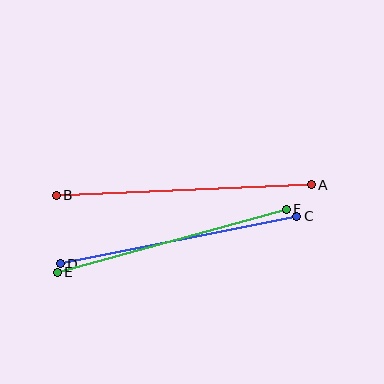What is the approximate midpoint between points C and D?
The midpoint is at approximately (178, 240) pixels.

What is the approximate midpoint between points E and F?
The midpoint is at approximately (172, 241) pixels.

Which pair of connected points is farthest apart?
Points A and B are farthest apart.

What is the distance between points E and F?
The distance is approximately 237 pixels.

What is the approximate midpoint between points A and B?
The midpoint is at approximately (184, 190) pixels.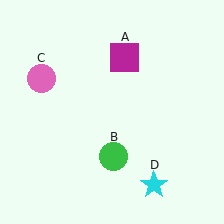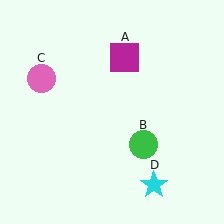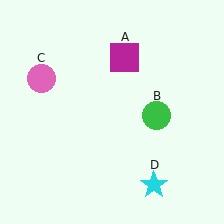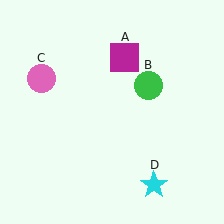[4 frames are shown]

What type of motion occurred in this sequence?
The green circle (object B) rotated counterclockwise around the center of the scene.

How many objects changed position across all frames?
1 object changed position: green circle (object B).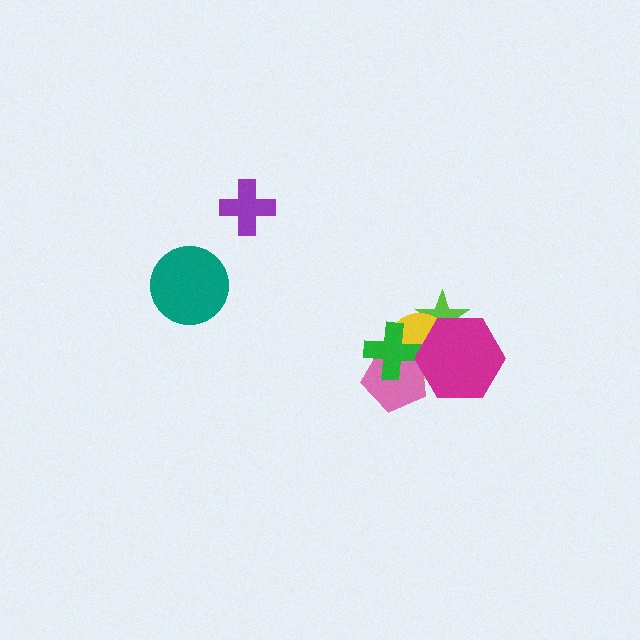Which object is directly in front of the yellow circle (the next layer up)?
The pink pentagon is directly in front of the yellow circle.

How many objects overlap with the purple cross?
0 objects overlap with the purple cross.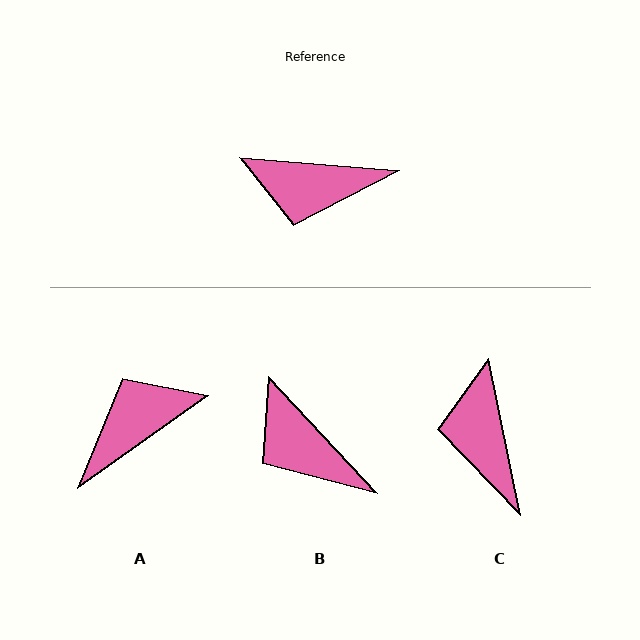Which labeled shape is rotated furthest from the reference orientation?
A, about 140 degrees away.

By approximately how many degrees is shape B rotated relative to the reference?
Approximately 42 degrees clockwise.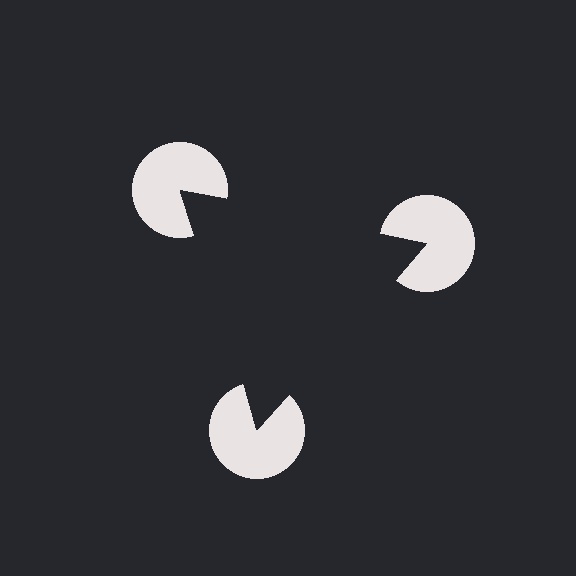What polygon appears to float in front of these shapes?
An illusory triangle — its edges are inferred from the aligned wedge cuts in the pac-man discs, not physically drawn.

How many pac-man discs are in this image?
There are 3 — one at each vertex of the illusory triangle.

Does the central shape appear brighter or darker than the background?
It typically appears slightly darker than the background, even though no actual brightness change is drawn.